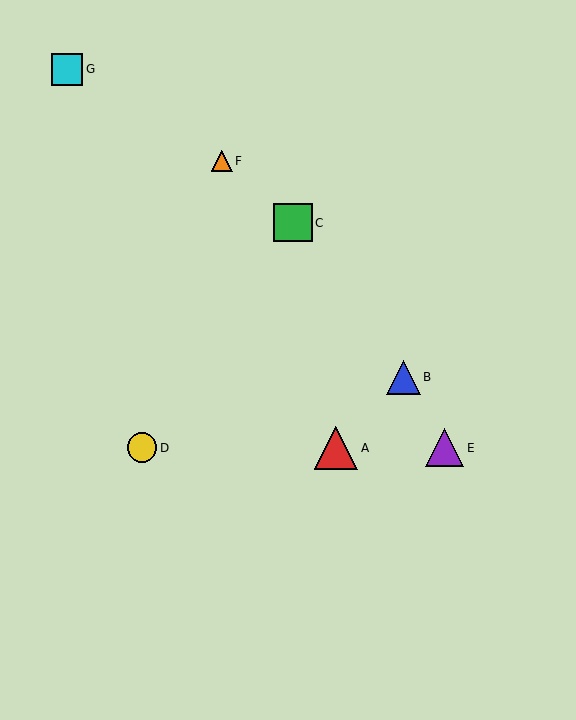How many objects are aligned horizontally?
3 objects (A, D, E) are aligned horizontally.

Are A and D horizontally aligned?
Yes, both are at y≈448.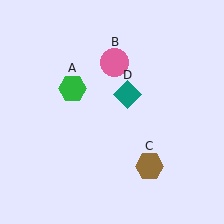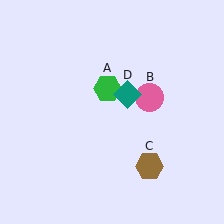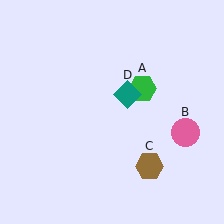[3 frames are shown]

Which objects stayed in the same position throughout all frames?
Brown hexagon (object C) and teal diamond (object D) remained stationary.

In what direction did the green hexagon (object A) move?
The green hexagon (object A) moved right.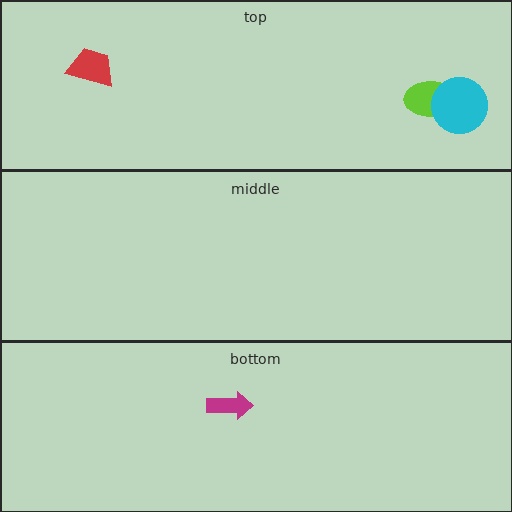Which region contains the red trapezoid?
The top region.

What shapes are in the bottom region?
The magenta arrow.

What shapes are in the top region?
The red trapezoid, the lime ellipse, the cyan circle.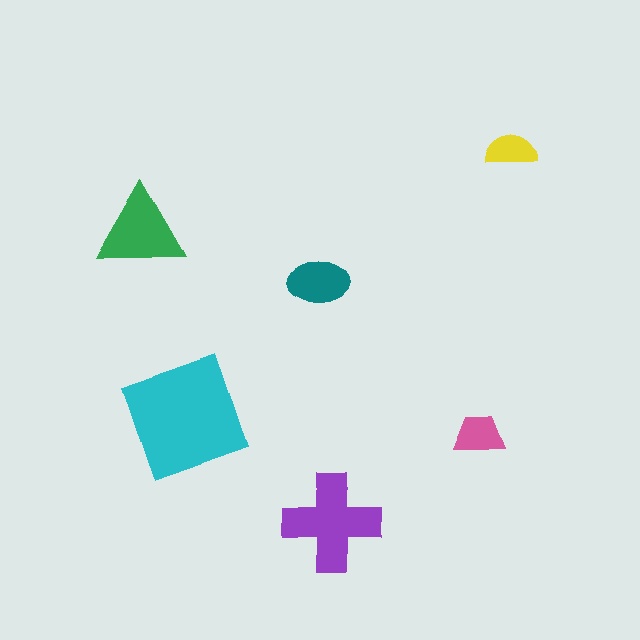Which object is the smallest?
The yellow semicircle.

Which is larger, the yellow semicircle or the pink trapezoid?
The pink trapezoid.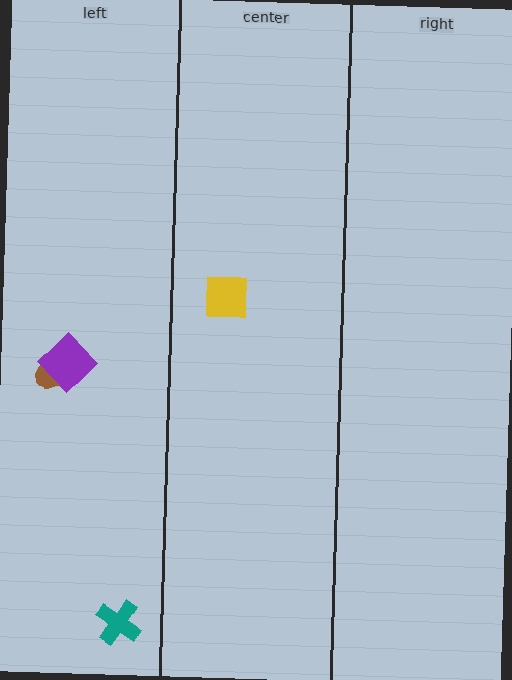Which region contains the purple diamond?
The left region.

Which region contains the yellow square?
The center region.